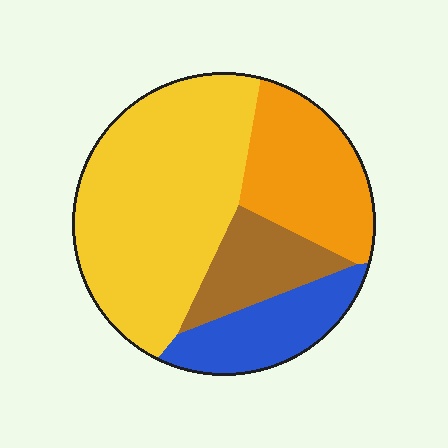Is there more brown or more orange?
Orange.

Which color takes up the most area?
Yellow, at roughly 50%.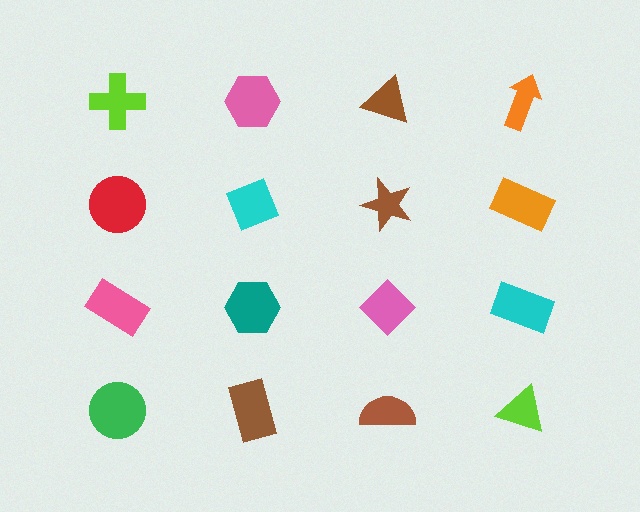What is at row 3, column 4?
A cyan rectangle.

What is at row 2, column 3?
A brown star.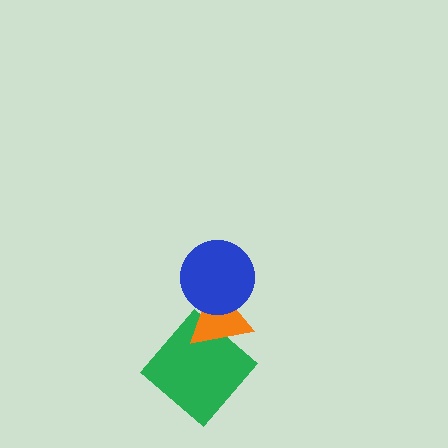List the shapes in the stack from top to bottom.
From top to bottom: the blue circle, the orange triangle, the green diamond.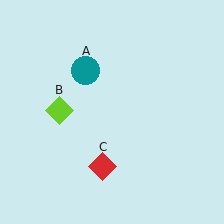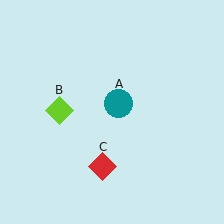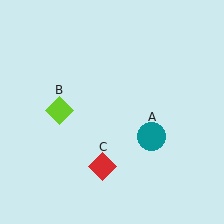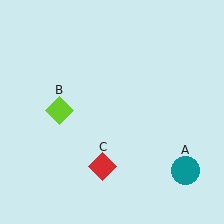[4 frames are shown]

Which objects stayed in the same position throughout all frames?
Lime diamond (object B) and red diamond (object C) remained stationary.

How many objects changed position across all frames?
1 object changed position: teal circle (object A).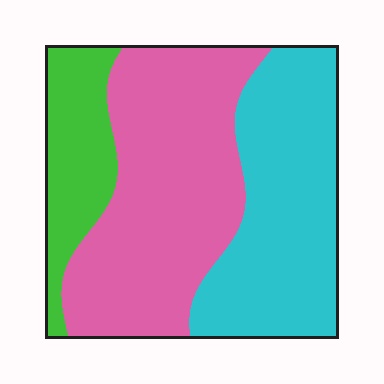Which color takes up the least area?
Green, at roughly 15%.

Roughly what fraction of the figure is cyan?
Cyan covers roughly 35% of the figure.